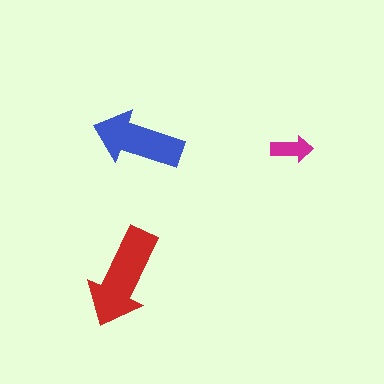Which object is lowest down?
The red arrow is bottommost.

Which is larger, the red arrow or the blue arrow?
The red one.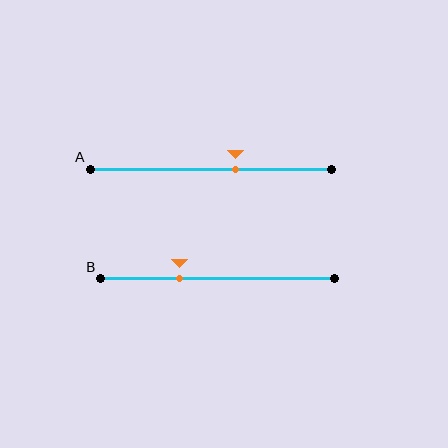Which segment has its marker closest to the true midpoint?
Segment A has its marker closest to the true midpoint.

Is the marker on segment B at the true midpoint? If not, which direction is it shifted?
No, the marker on segment B is shifted to the left by about 16% of the segment length.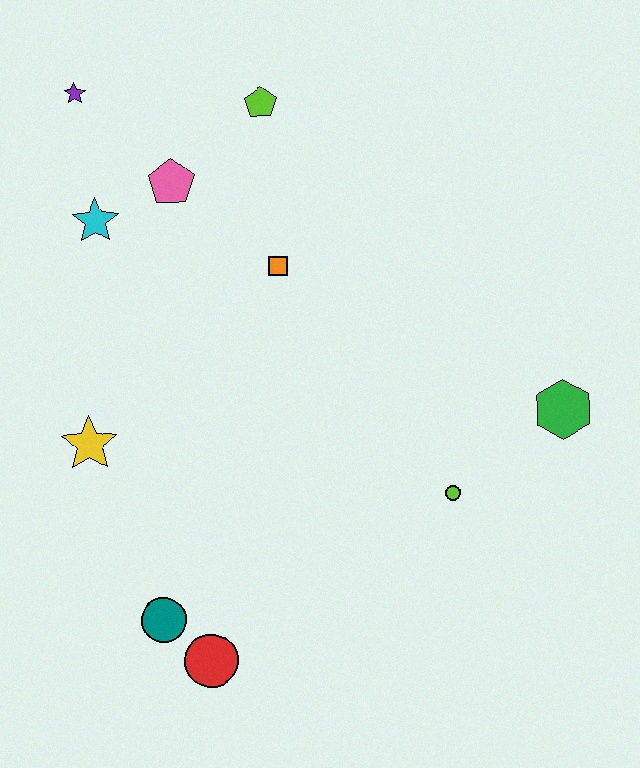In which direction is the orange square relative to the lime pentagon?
The orange square is below the lime pentagon.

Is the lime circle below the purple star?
Yes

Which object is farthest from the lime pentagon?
The red circle is farthest from the lime pentagon.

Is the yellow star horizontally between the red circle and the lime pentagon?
No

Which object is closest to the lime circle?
The green hexagon is closest to the lime circle.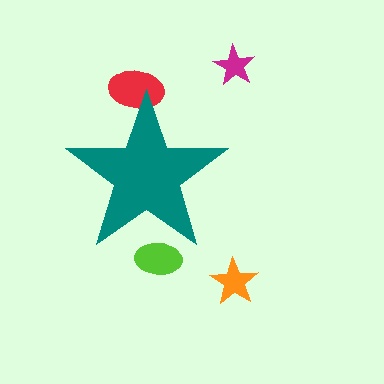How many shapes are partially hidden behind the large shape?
2 shapes are partially hidden.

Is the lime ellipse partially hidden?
Yes, the lime ellipse is partially hidden behind the teal star.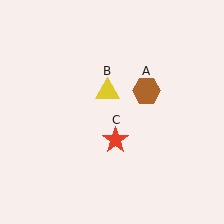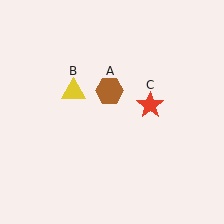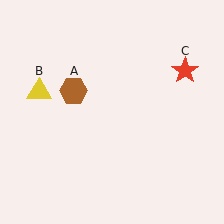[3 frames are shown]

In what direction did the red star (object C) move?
The red star (object C) moved up and to the right.